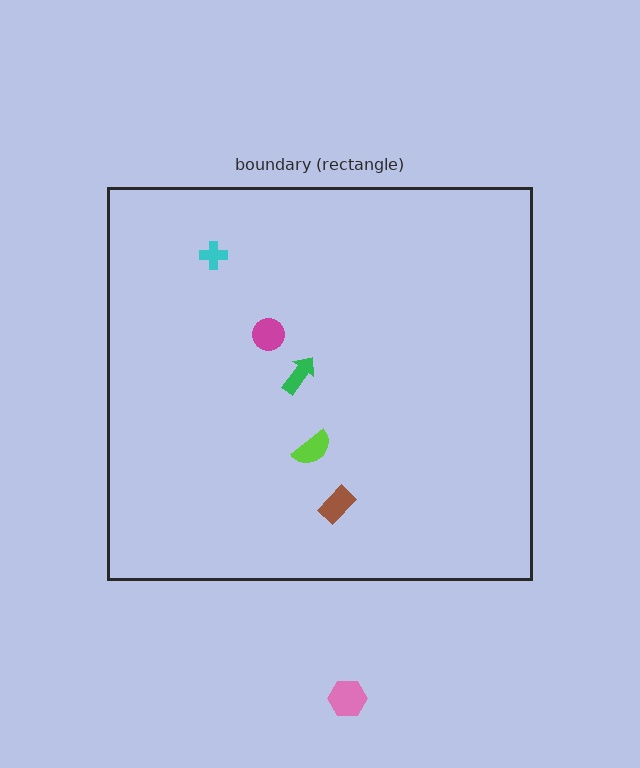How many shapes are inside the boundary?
5 inside, 1 outside.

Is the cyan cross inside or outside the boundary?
Inside.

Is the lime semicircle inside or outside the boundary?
Inside.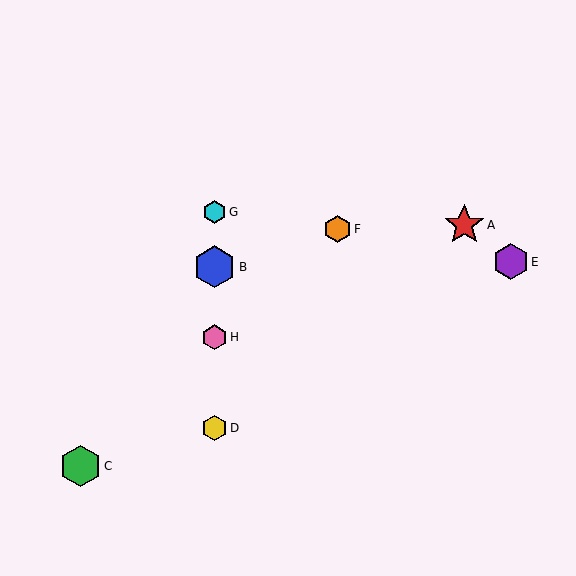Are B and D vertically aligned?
Yes, both are at x≈214.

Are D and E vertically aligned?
No, D is at x≈214 and E is at x≈511.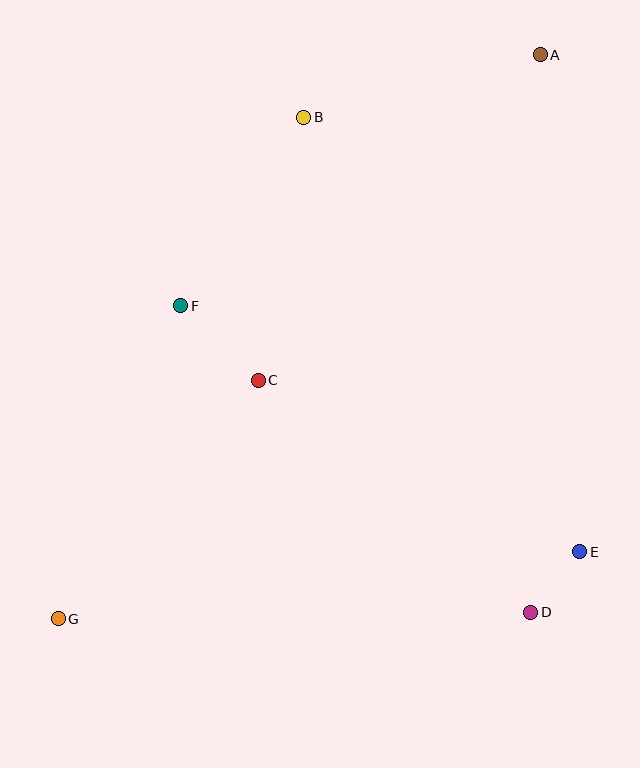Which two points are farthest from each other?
Points A and G are farthest from each other.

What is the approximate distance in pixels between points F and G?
The distance between F and G is approximately 336 pixels.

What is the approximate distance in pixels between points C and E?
The distance between C and E is approximately 364 pixels.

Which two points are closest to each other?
Points D and E are closest to each other.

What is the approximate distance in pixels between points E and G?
The distance between E and G is approximately 525 pixels.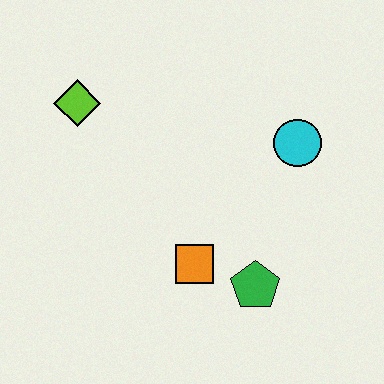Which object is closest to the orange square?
The green pentagon is closest to the orange square.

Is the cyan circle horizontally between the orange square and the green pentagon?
No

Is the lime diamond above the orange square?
Yes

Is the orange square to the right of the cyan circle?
No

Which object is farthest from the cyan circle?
The lime diamond is farthest from the cyan circle.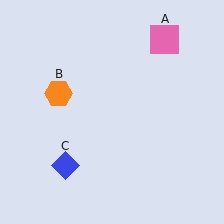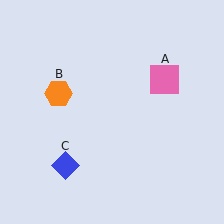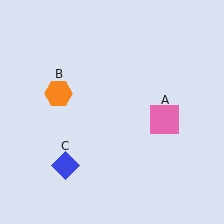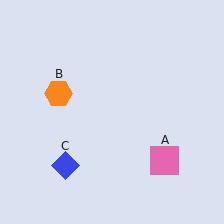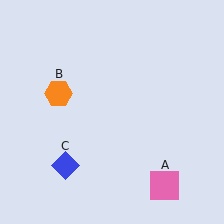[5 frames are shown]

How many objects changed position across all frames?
1 object changed position: pink square (object A).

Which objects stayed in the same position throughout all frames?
Orange hexagon (object B) and blue diamond (object C) remained stationary.